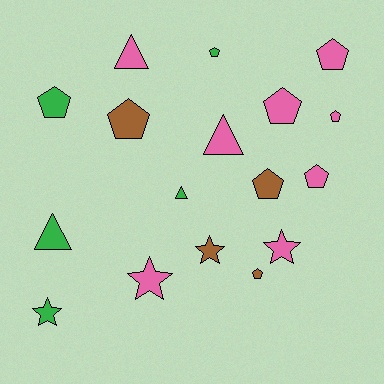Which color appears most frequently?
Pink, with 8 objects.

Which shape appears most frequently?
Pentagon, with 9 objects.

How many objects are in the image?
There are 17 objects.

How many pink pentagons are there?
There are 4 pink pentagons.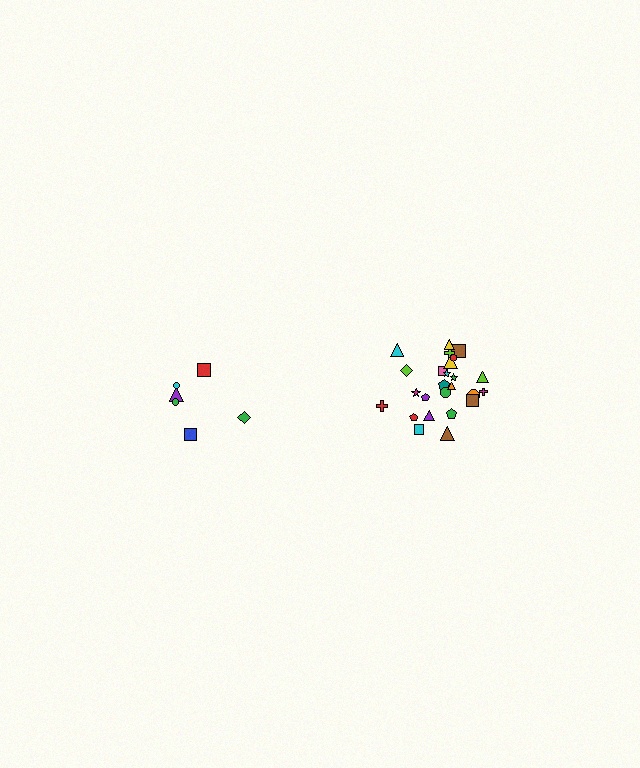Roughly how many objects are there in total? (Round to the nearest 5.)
Roughly 30 objects in total.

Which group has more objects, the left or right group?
The right group.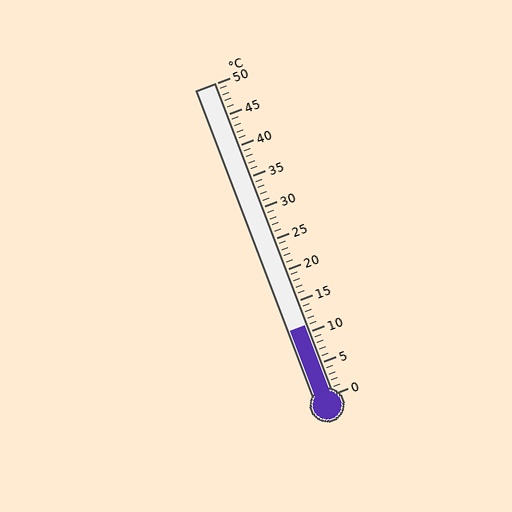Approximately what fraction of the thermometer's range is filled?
The thermometer is filled to approximately 20% of its range.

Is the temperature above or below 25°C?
The temperature is below 25°C.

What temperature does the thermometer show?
The thermometer shows approximately 11°C.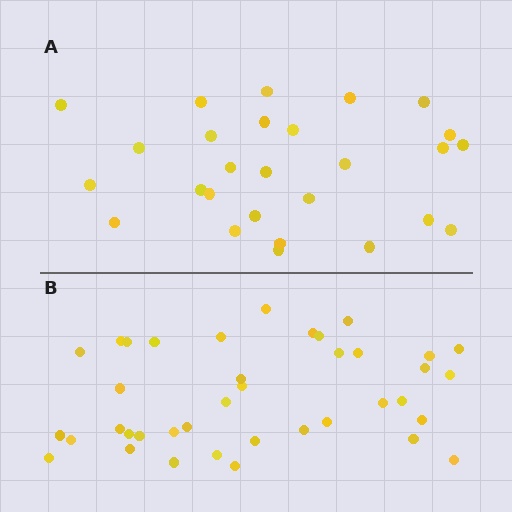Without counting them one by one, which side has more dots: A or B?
Region B (the bottom region) has more dots.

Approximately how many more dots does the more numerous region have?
Region B has roughly 12 or so more dots than region A.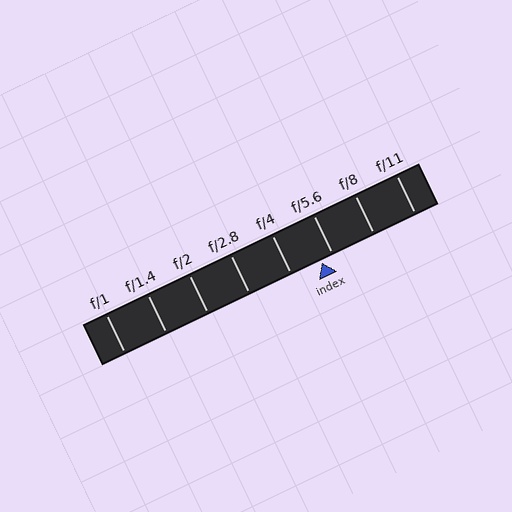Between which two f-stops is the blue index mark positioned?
The index mark is between f/4 and f/5.6.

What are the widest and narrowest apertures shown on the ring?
The widest aperture shown is f/1 and the narrowest is f/11.